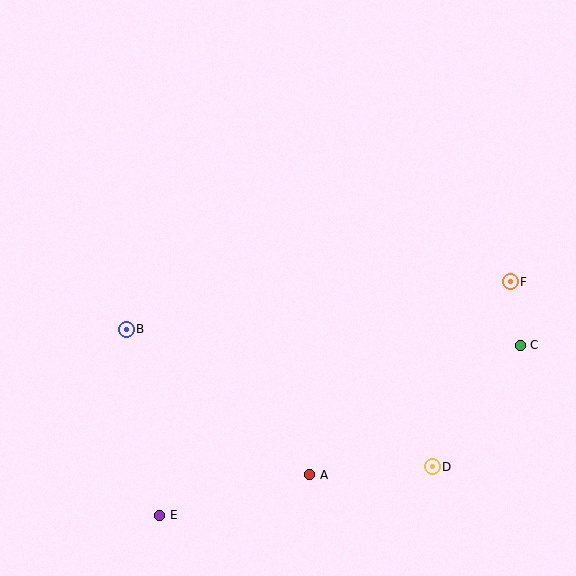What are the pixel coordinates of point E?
Point E is at (160, 515).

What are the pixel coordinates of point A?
Point A is at (310, 475).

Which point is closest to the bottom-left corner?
Point E is closest to the bottom-left corner.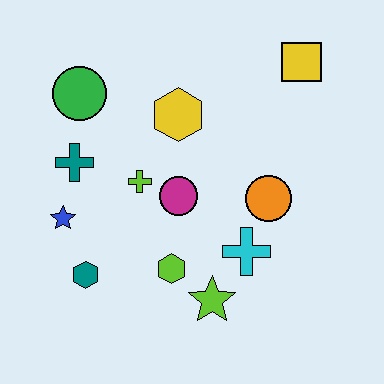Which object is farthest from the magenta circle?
The yellow square is farthest from the magenta circle.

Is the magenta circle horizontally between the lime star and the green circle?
Yes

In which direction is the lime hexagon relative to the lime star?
The lime hexagon is to the left of the lime star.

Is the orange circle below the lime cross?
Yes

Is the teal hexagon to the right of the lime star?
No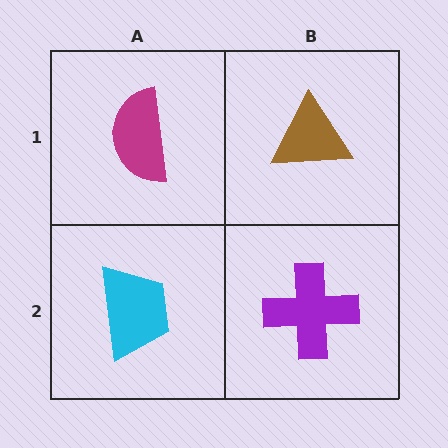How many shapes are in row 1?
2 shapes.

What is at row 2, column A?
A cyan trapezoid.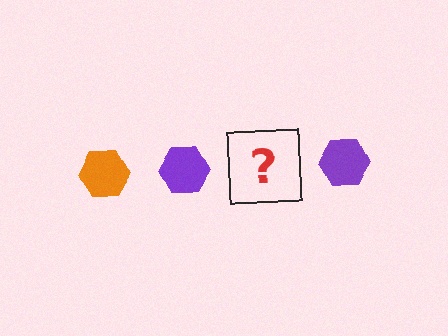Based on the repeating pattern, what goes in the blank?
The blank should be an orange hexagon.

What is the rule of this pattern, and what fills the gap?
The rule is that the pattern cycles through orange, purple hexagons. The gap should be filled with an orange hexagon.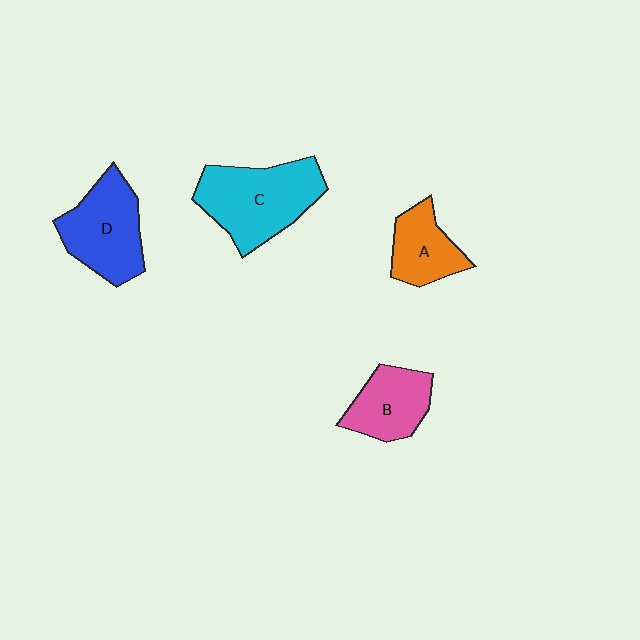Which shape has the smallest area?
Shape A (orange).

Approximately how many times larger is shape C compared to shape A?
Approximately 1.8 times.